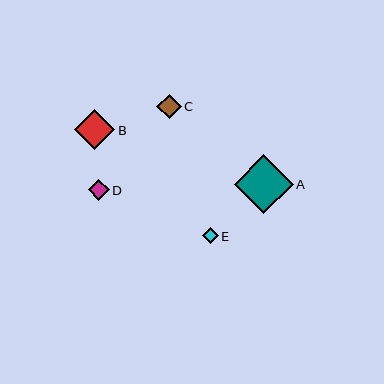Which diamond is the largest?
Diamond A is the largest with a size of approximately 59 pixels.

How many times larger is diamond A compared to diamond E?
Diamond A is approximately 3.7 times the size of diamond E.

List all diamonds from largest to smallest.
From largest to smallest: A, B, C, D, E.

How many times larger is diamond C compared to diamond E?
Diamond C is approximately 1.5 times the size of diamond E.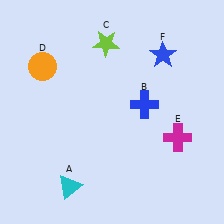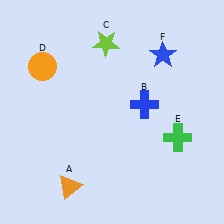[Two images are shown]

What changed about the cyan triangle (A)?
In Image 1, A is cyan. In Image 2, it changed to orange.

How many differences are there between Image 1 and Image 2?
There are 2 differences between the two images.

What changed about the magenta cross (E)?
In Image 1, E is magenta. In Image 2, it changed to green.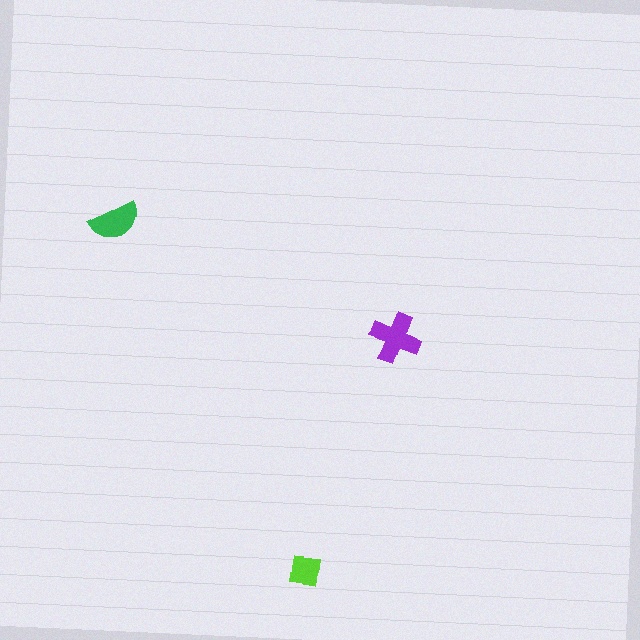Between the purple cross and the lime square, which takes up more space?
The purple cross.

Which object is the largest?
The purple cross.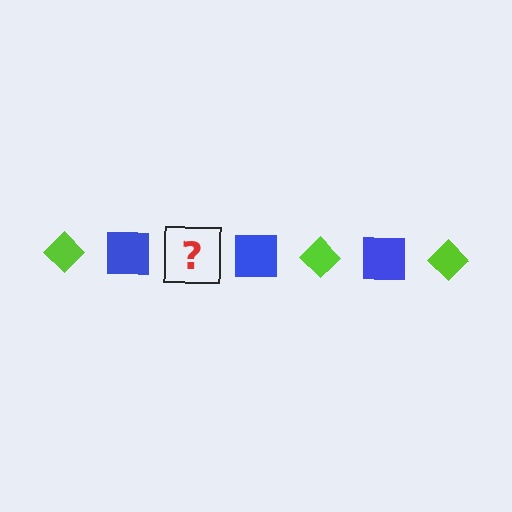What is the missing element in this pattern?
The missing element is a lime diamond.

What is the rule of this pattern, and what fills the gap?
The rule is that the pattern alternates between lime diamond and blue square. The gap should be filled with a lime diamond.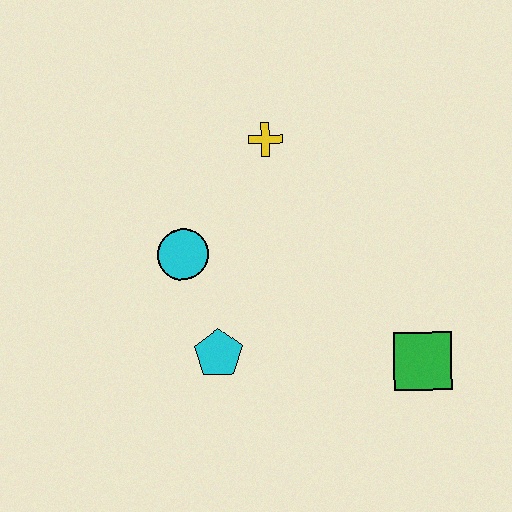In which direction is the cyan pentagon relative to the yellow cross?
The cyan pentagon is below the yellow cross.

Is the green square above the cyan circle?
No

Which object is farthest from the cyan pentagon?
The yellow cross is farthest from the cyan pentagon.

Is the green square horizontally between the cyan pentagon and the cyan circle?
No